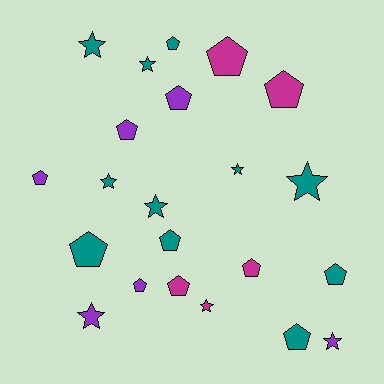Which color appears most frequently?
Teal, with 11 objects.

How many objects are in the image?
There are 22 objects.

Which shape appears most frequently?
Pentagon, with 13 objects.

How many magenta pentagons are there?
There are 4 magenta pentagons.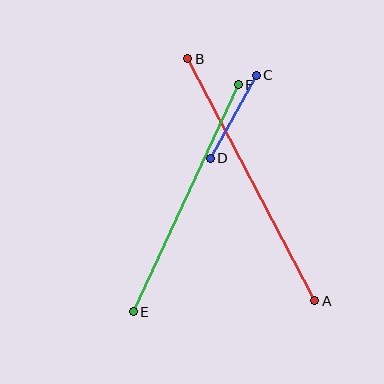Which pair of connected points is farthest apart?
Points A and B are farthest apart.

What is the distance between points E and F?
The distance is approximately 250 pixels.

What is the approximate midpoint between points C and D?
The midpoint is at approximately (233, 117) pixels.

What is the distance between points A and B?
The distance is approximately 274 pixels.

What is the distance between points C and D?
The distance is approximately 95 pixels.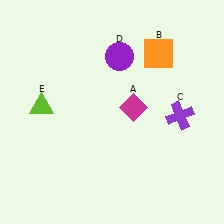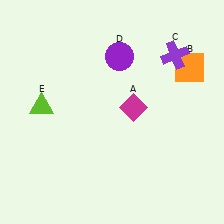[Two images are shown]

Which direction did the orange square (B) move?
The orange square (B) moved right.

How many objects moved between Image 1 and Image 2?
2 objects moved between the two images.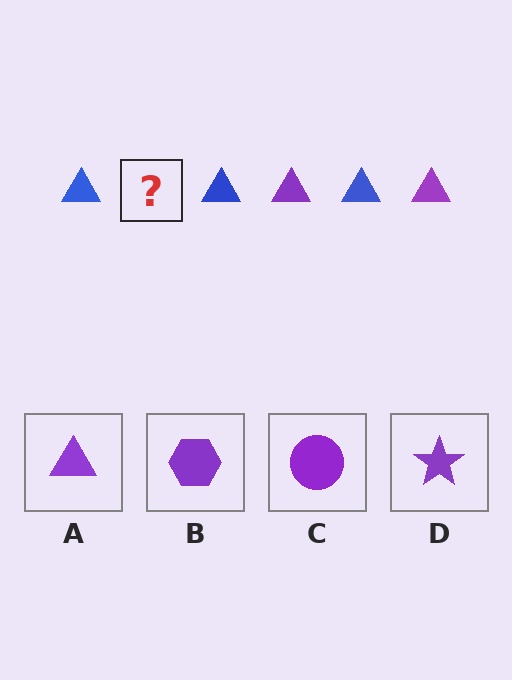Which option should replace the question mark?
Option A.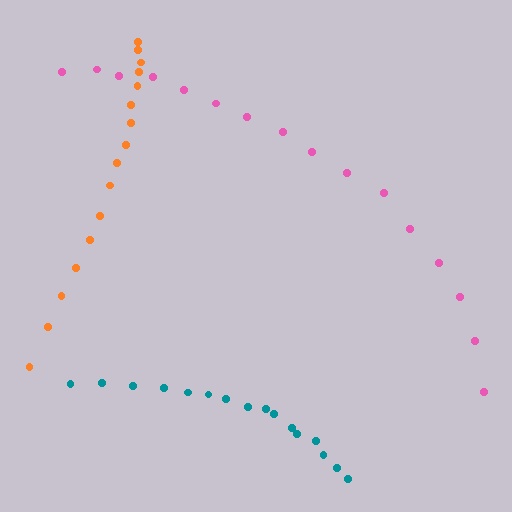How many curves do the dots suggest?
There are 3 distinct paths.